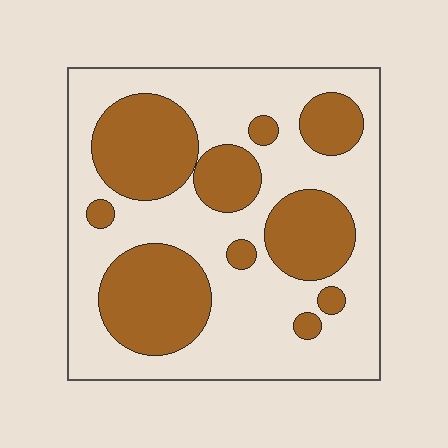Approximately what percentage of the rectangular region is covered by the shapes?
Approximately 35%.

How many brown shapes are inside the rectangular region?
10.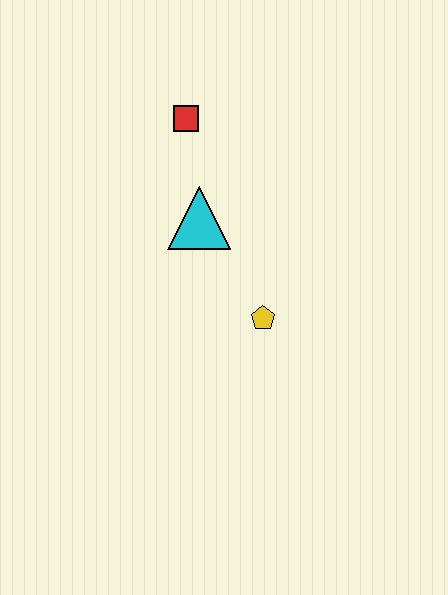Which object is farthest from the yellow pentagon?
The red square is farthest from the yellow pentagon.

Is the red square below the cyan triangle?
No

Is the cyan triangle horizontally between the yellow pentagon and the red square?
Yes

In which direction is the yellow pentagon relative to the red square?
The yellow pentagon is below the red square.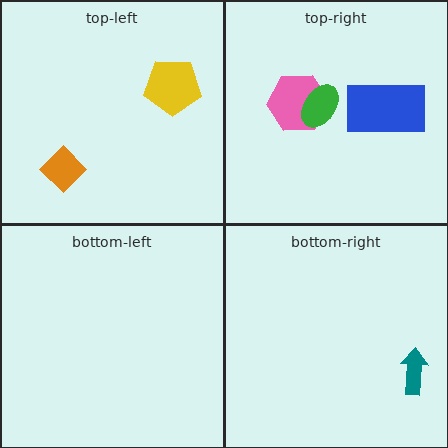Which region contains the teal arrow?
The bottom-right region.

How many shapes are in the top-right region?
3.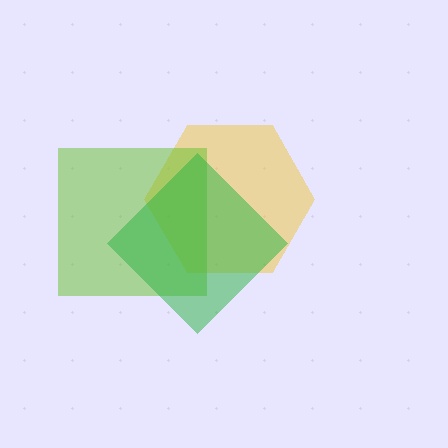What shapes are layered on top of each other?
The layered shapes are: a yellow hexagon, a lime square, a green diamond.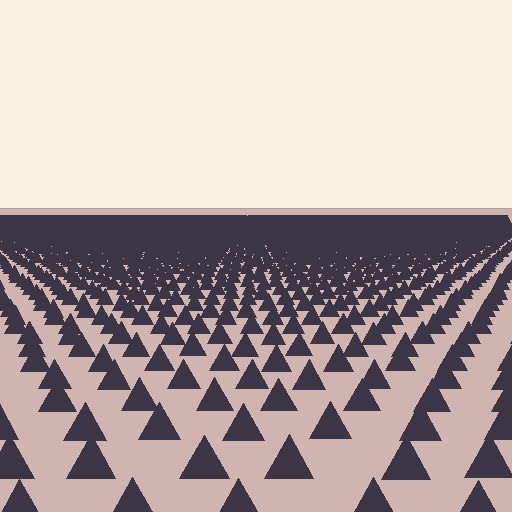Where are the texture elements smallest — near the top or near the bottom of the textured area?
Near the top.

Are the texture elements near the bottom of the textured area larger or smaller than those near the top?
Larger. Near the bottom, elements are closer to the viewer and appear at a bigger on-screen size.